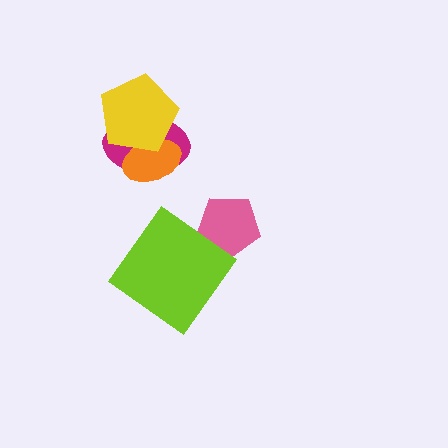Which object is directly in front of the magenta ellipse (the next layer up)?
The orange ellipse is directly in front of the magenta ellipse.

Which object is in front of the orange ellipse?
The yellow pentagon is in front of the orange ellipse.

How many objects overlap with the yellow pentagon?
2 objects overlap with the yellow pentagon.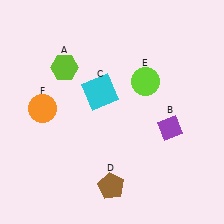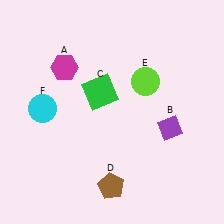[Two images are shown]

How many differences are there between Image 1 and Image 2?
There are 3 differences between the two images.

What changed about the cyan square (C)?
In Image 1, C is cyan. In Image 2, it changed to green.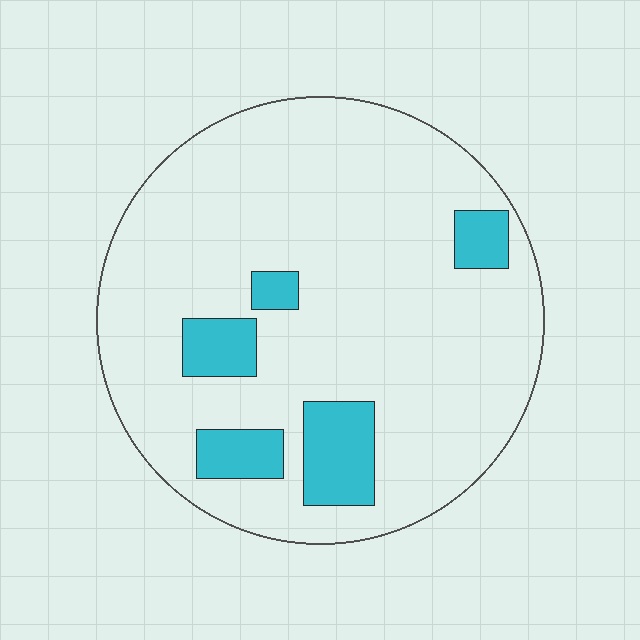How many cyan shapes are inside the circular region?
5.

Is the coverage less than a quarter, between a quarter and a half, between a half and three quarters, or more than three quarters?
Less than a quarter.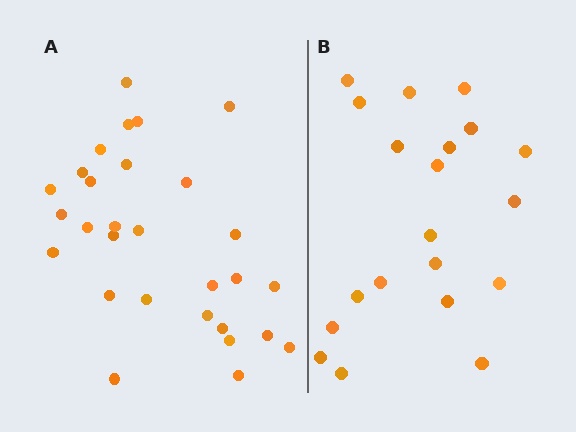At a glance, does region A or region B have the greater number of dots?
Region A (the left region) has more dots.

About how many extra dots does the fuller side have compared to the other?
Region A has roughly 8 or so more dots than region B.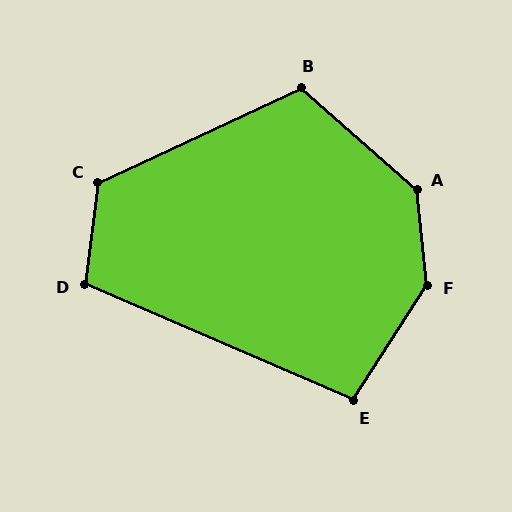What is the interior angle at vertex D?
Approximately 106 degrees (obtuse).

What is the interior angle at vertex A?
Approximately 138 degrees (obtuse).